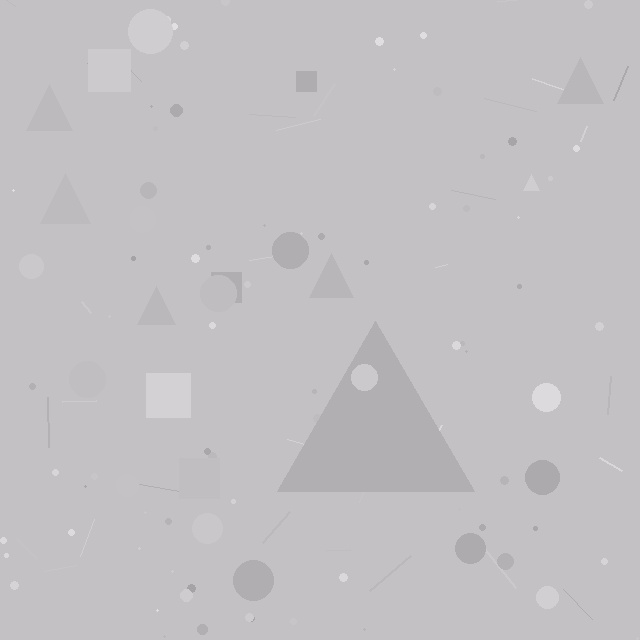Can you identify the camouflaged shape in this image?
The camouflaged shape is a triangle.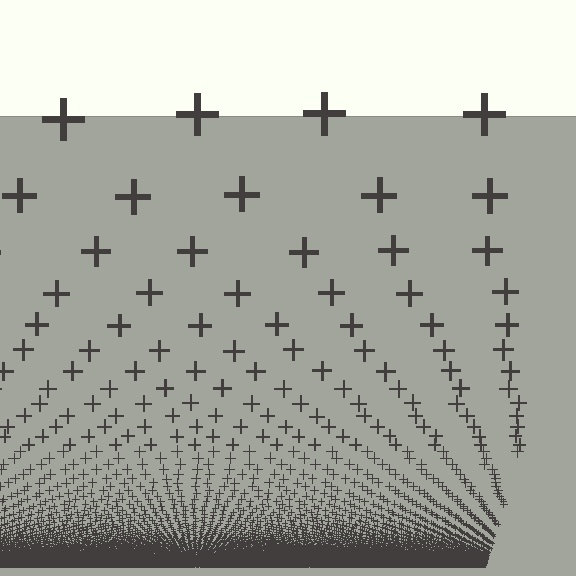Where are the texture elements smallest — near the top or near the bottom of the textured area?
Near the bottom.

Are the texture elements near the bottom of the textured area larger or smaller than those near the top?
Smaller. The gradient is inverted — elements near the bottom are smaller and denser.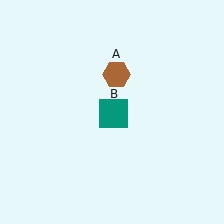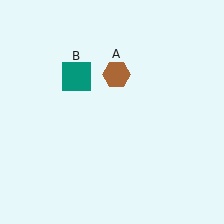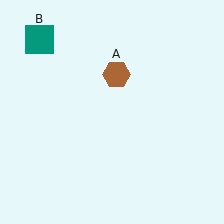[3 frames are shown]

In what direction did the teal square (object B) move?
The teal square (object B) moved up and to the left.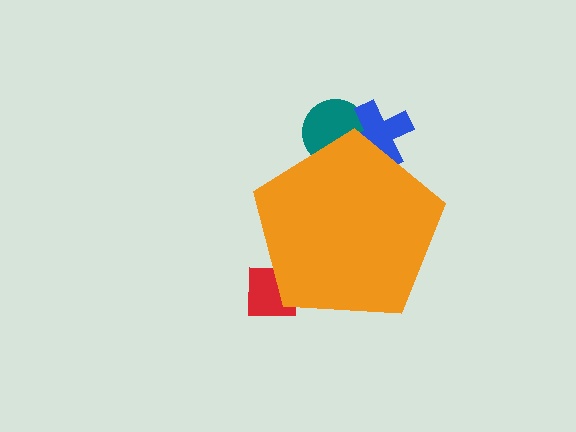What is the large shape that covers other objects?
An orange pentagon.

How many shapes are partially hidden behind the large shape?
3 shapes are partially hidden.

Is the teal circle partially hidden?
Yes, the teal circle is partially hidden behind the orange pentagon.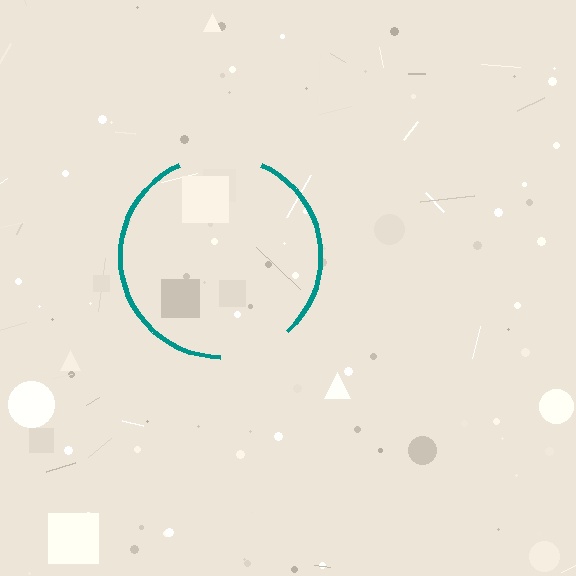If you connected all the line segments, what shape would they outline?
They would outline a circle.